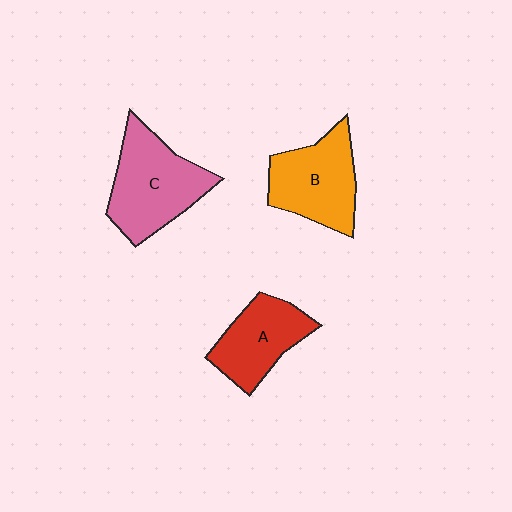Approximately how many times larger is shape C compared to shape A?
Approximately 1.3 times.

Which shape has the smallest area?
Shape A (red).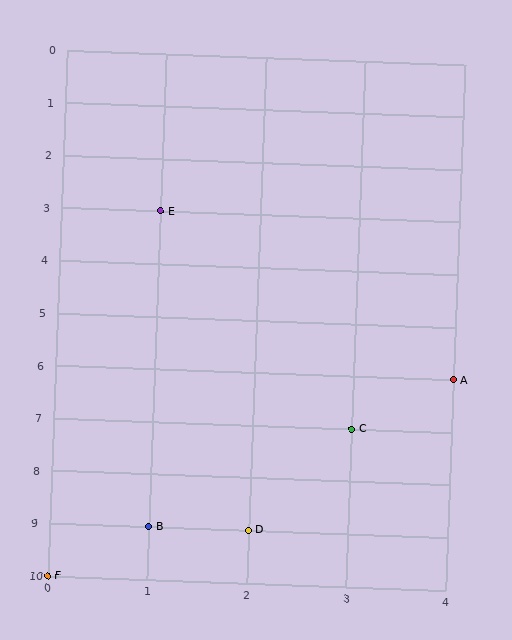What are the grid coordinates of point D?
Point D is at grid coordinates (2, 9).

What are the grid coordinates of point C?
Point C is at grid coordinates (3, 7).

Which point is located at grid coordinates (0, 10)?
Point F is at (0, 10).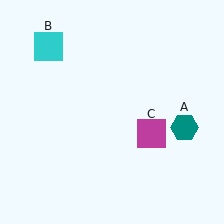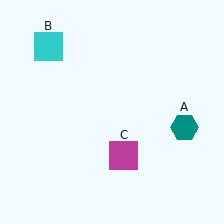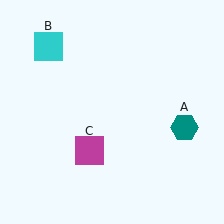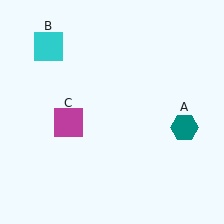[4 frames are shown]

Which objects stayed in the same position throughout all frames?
Teal hexagon (object A) and cyan square (object B) remained stationary.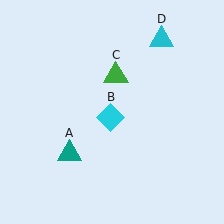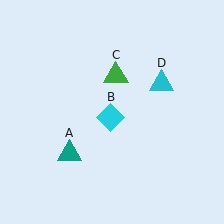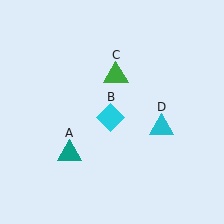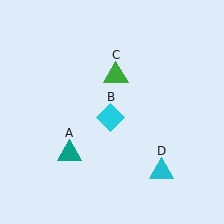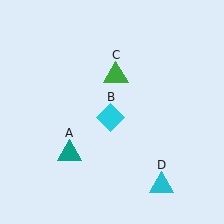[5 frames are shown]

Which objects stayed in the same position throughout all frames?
Teal triangle (object A) and cyan diamond (object B) and green triangle (object C) remained stationary.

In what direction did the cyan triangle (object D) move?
The cyan triangle (object D) moved down.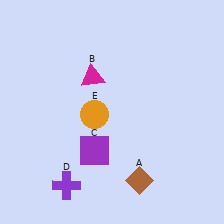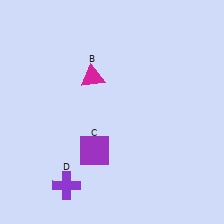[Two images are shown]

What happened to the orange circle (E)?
The orange circle (E) was removed in Image 2. It was in the bottom-left area of Image 1.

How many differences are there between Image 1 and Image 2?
There are 2 differences between the two images.